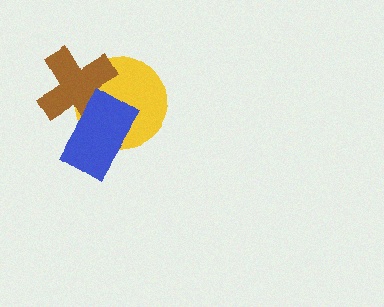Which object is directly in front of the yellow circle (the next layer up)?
The brown cross is directly in front of the yellow circle.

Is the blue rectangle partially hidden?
No, no other shape covers it.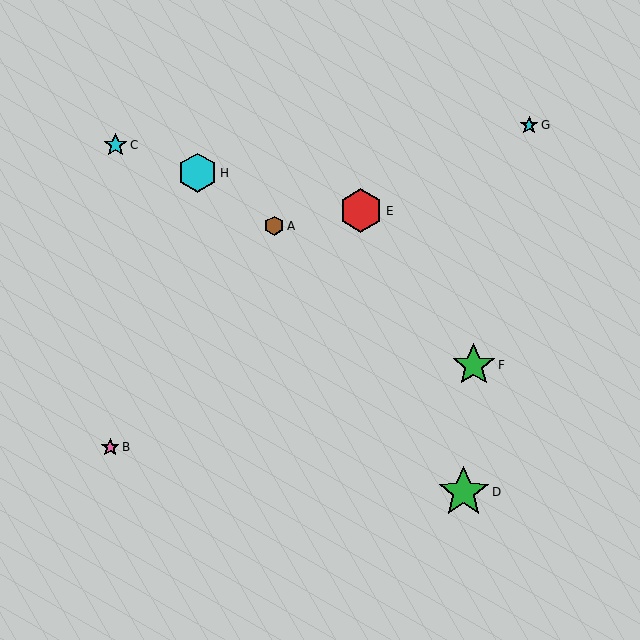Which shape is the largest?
The green star (labeled D) is the largest.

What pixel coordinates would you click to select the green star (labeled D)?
Click at (464, 492) to select the green star D.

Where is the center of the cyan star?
The center of the cyan star is at (116, 145).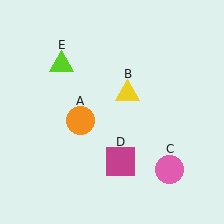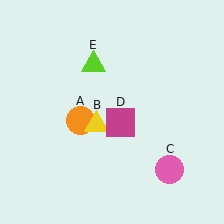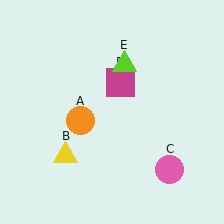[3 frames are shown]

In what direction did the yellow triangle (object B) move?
The yellow triangle (object B) moved down and to the left.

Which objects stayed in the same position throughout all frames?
Orange circle (object A) and pink circle (object C) remained stationary.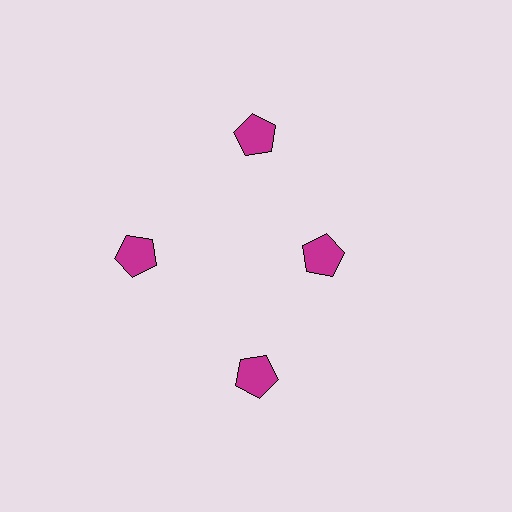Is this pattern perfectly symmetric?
No. The 4 magenta pentagons are arranged in a ring, but one element near the 3 o'clock position is pulled inward toward the center, breaking the 4-fold rotational symmetry.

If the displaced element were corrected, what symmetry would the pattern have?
It would have 4-fold rotational symmetry — the pattern would map onto itself every 90 degrees.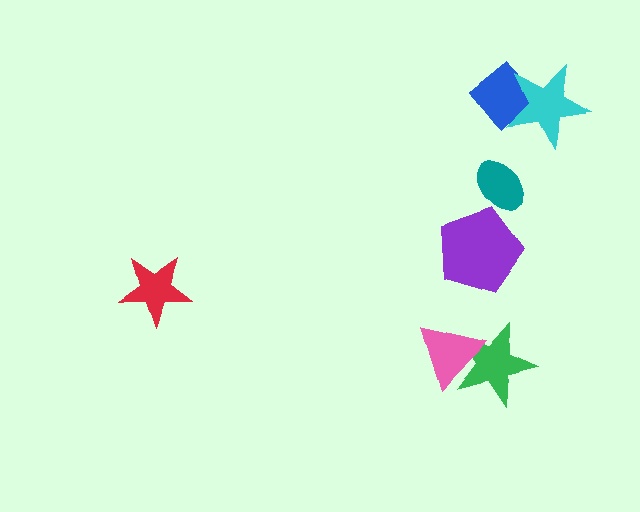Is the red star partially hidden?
No, no other shape covers it.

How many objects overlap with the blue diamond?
1 object overlaps with the blue diamond.